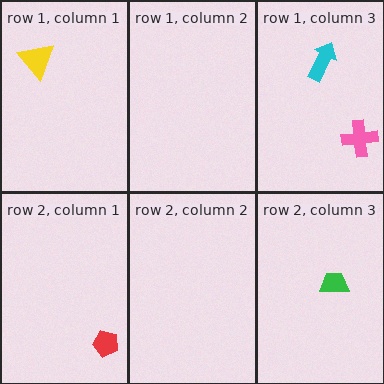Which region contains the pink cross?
The row 1, column 3 region.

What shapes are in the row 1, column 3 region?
The cyan arrow, the pink cross.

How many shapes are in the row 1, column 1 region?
1.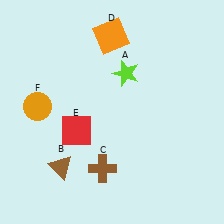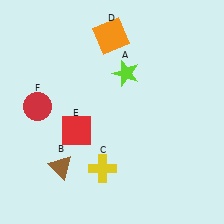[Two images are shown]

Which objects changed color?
C changed from brown to yellow. F changed from orange to red.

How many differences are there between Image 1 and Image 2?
There are 2 differences between the two images.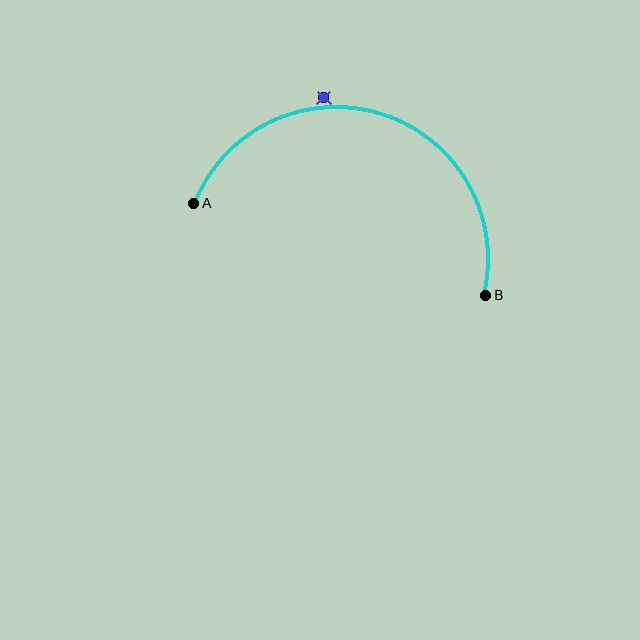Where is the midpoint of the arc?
The arc midpoint is the point on the curve farthest from the straight line joining A and B. It sits above that line.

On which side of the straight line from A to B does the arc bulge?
The arc bulges above the straight line connecting A and B.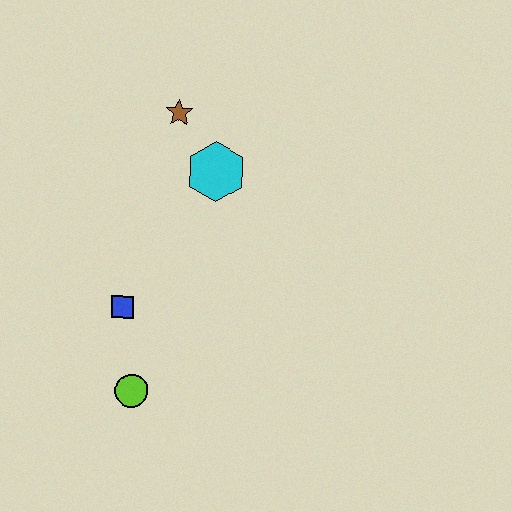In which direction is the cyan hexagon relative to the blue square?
The cyan hexagon is above the blue square.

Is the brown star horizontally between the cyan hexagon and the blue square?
Yes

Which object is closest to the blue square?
The lime circle is closest to the blue square.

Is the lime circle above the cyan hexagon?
No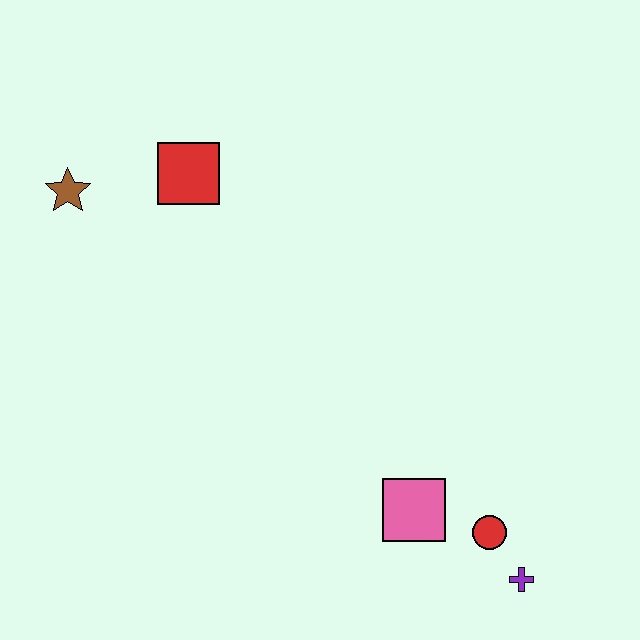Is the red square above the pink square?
Yes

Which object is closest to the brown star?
The red square is closest to the brown star.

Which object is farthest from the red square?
The purple cross is farthest from the red square.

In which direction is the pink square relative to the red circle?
The pink square is to the left of the red circle.